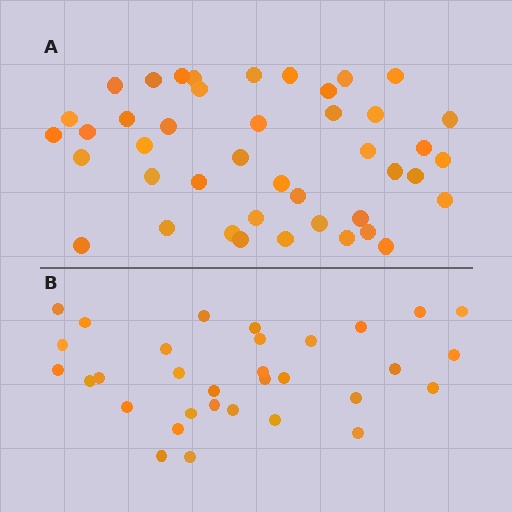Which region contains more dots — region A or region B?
Region A (the top region) has more dots.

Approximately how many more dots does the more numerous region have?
Region A has roughly 12 or so more dots than region B.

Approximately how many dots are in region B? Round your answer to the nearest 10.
About 30 dots. (The exact count is 32, which rounds to 30.)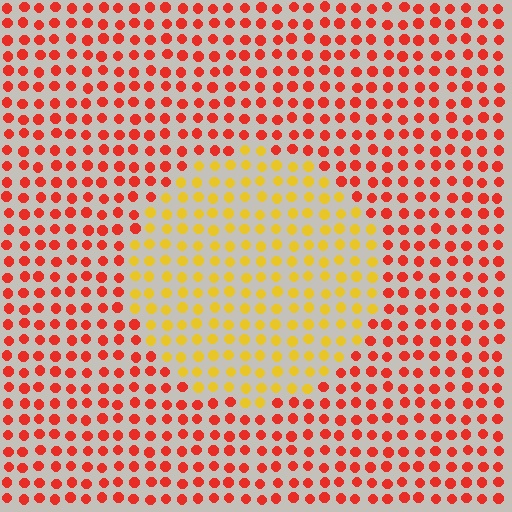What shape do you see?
I see a circle.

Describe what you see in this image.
The image is filled with small red elements in a uniform arrangement. A circle-shaped region is visible where the elements are tinted to a slightly different hue, forming a subtle color boundary.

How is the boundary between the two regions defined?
The boundary is defined purely by a slight shift in hue (about 48 degrees). Spacing, size, and orientation are identical on both sides.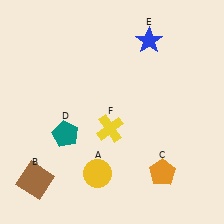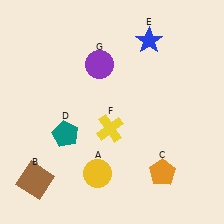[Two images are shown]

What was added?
A purple circle (G) was added in Image 2.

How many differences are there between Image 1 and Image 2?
There is 1 difference between the two images.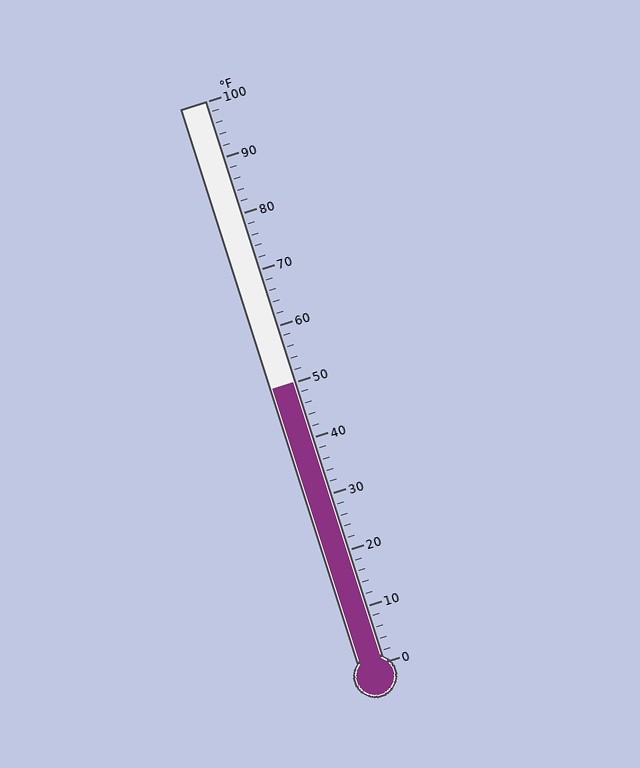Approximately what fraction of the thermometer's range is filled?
The thermometer is filled to approximately 50% of its range.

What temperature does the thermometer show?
The thermometer shows approximately 50°F.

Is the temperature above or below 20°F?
The temperature is above 20°F.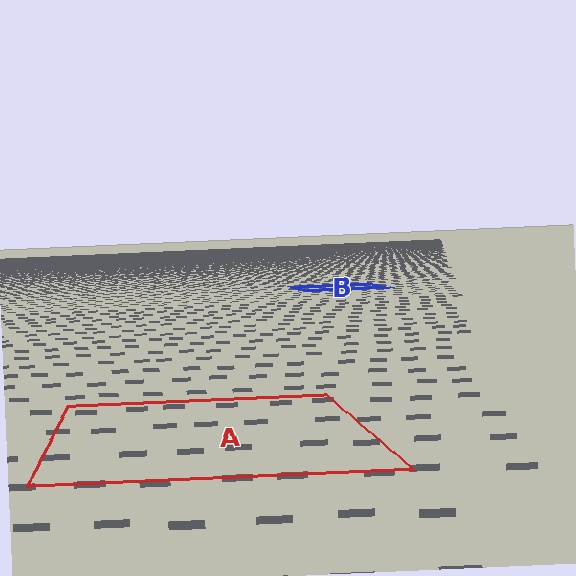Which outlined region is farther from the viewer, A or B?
Region B is farther from the viewer — the texture elements inside it appear smaller and more densely packed.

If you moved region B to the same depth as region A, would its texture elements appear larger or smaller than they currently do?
They would appear larger. At a closer depth, the same texture elements are projected at a bigger on-screen size.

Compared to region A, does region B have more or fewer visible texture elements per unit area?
Region B has more texture elements per unit area — they are packed more densely because it is farther away.